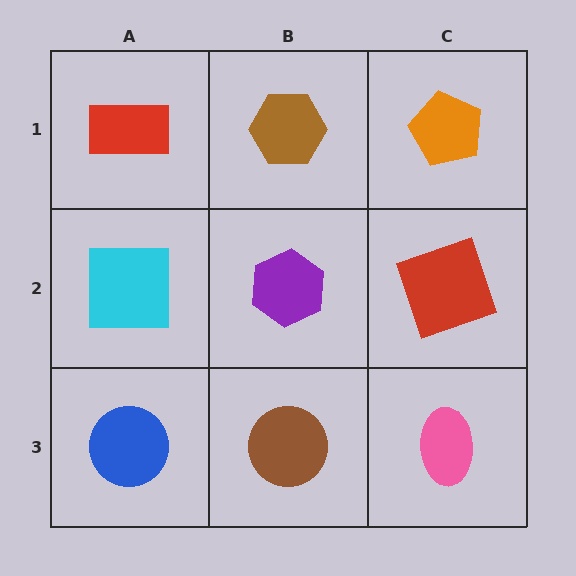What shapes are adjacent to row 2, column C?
An orange pentagon (row 1, column C), a pink ellipse (row 3, column C), a purple hexagon (row 2, column B).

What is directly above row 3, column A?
A cyan square.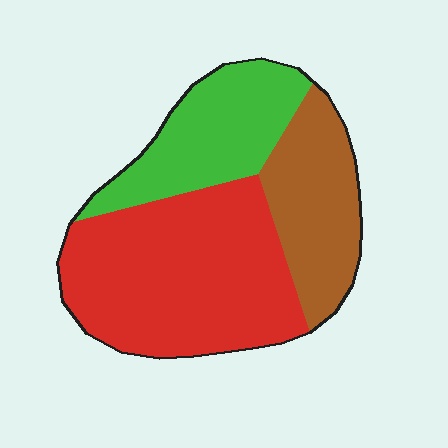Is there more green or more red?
Red.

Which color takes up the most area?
Red, at roughly 50%.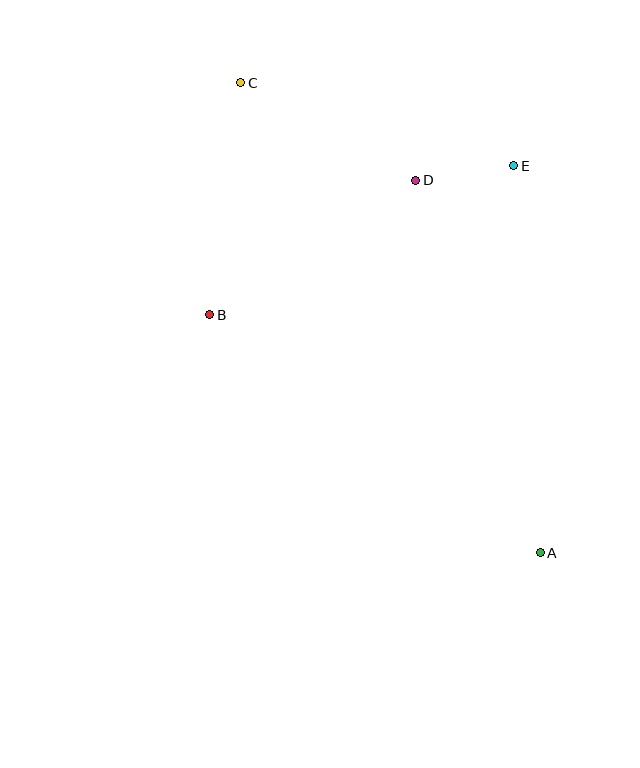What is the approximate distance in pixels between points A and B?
The distance between A and B is approximately 407 pixels.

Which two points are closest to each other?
Points D and E are closest to each other.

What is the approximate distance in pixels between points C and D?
The distance between C and D is approximately 200 pixels.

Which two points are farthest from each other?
Points A and C are farthest from each other.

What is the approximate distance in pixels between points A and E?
The distance between A and E is approximately 388 pixels.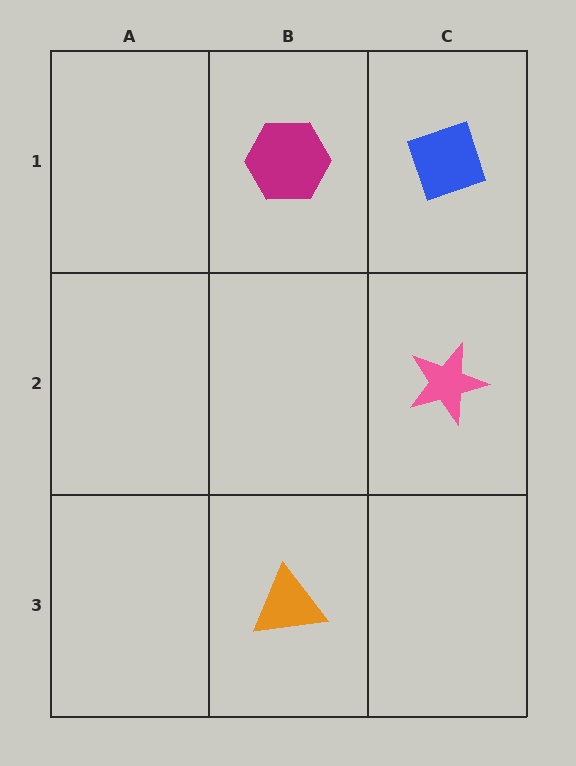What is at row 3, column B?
An orange triangle.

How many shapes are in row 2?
1 shape.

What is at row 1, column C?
A blue diamond.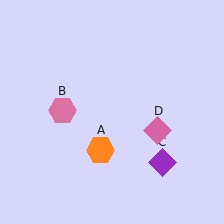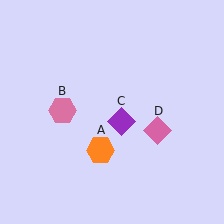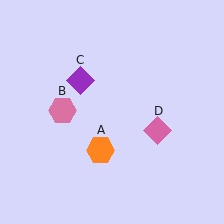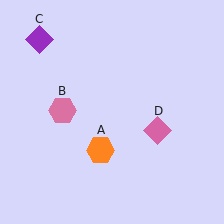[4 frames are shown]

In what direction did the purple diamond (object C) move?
The purple diamond (object C) moved up and to the left.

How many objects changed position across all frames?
1 object changed position: purple diamond (object C).